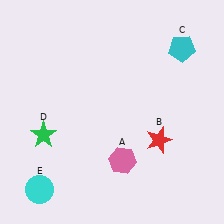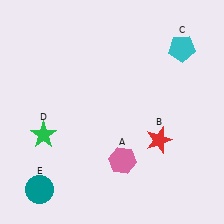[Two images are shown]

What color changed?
The circle (E) changed from cyan in Image 1 to teal in Image 2.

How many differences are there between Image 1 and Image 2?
There is 1 difference between the two images.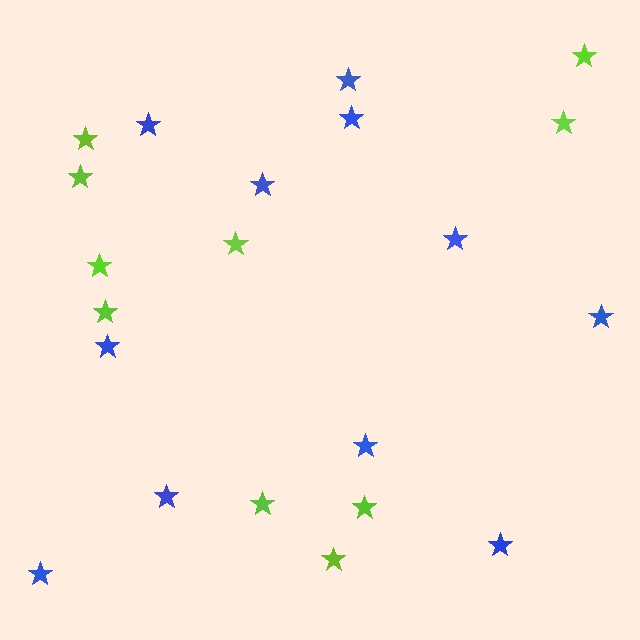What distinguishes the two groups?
There are 2 groups: one group of lime stars (10) and one group of blue stars (11).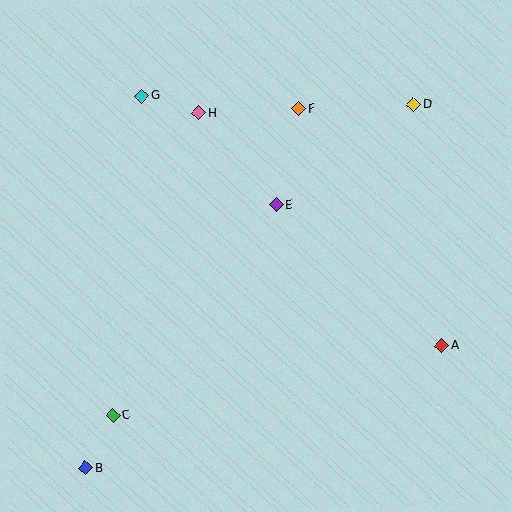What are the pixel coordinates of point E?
Point E is at (276, 205).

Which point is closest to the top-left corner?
Point G is closest to the top-left corner.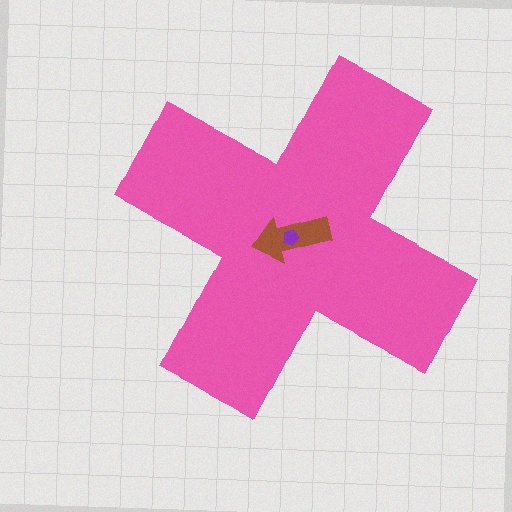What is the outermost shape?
The pink cross.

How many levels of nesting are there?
3.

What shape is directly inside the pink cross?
The brown arrow.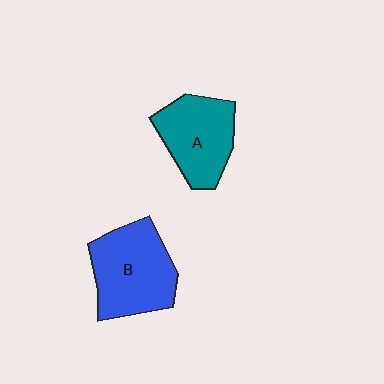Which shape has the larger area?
Shape B (blue).